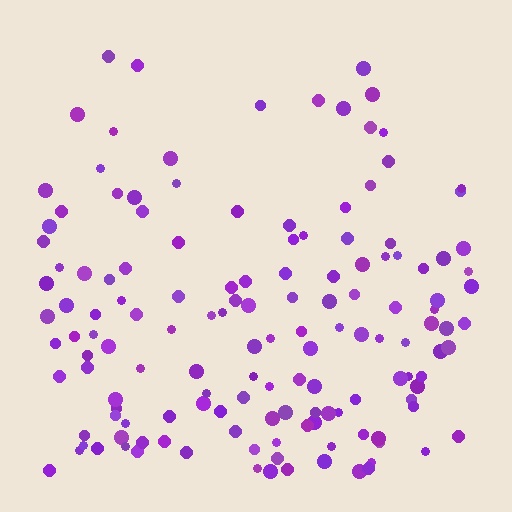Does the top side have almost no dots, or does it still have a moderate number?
Still a moderate number, just noticeably fewer than the bottom.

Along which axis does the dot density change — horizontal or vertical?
Vertical.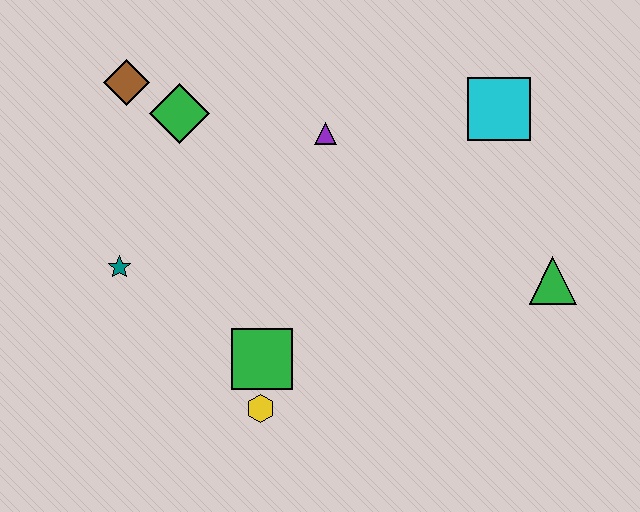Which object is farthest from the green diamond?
The green triangle is farthest from the green diamond.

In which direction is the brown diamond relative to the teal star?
The brown diamond is above the teal star.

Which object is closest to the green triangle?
The cyan square is closest to the green triangle.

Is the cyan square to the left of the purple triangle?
No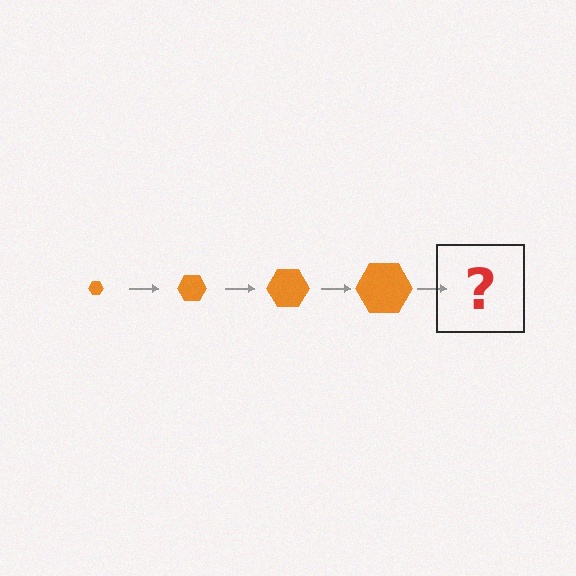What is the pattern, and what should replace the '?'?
The pattern is that the hexagon gets progressively larger each step. The '?' should be an orange hexagon, larger than the previous one.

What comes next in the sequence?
The next element should be an orange hexagon, larger than the previous one.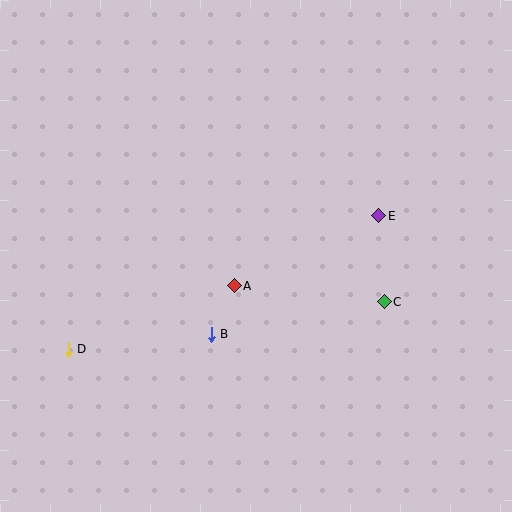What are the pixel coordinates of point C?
Point C is at (384, 302).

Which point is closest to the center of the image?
Point A at (234, 286) is closest to the center.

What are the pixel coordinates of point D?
Point D is at (68, 349).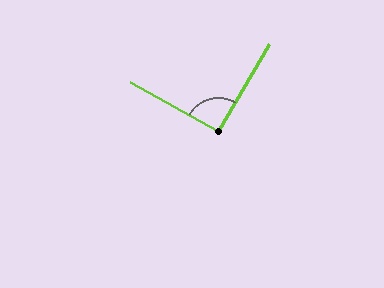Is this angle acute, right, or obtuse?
It is approximately a right angle.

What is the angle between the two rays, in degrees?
Approximately 91 degrees.